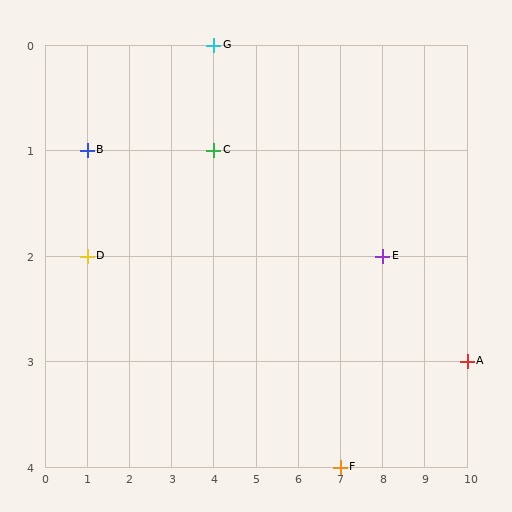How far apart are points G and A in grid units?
Points G and A are 6 columns and 3 rows apart (about 6.7 grid units diagonally).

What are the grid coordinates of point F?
Point F is at grid coordinates (7, 4).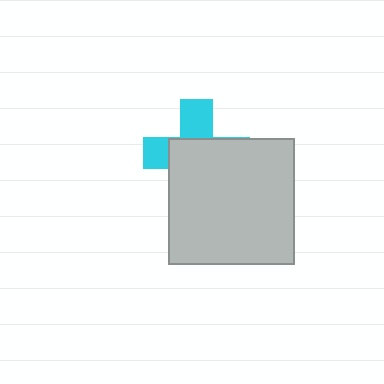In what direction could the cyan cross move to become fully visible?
The cyan cross could move toward the upper-left. That would shift it out from behind the light gray square entirely.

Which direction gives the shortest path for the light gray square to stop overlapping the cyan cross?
Moving toward the lower-right gives the shortest separation.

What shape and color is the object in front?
The object in front is a light gray square.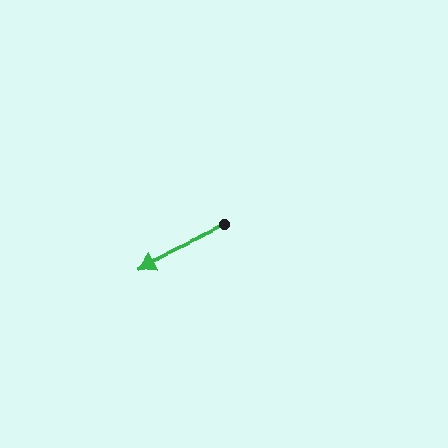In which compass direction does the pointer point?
Southwest.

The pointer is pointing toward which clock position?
Roughly 8 o'clock.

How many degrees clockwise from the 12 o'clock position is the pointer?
Approximately 245 degrees.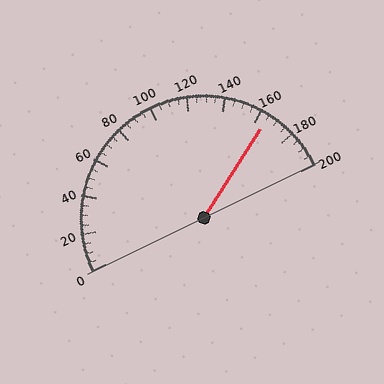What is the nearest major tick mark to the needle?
The nearest major tick mark is 160.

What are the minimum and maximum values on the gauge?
The gauge ranges from 0 to 200.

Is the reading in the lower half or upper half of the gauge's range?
The reading is in the upper half of the range (0 to 200).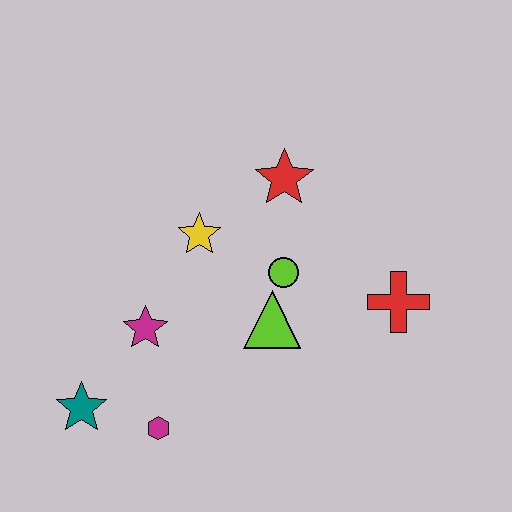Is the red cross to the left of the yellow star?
No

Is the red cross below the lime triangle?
No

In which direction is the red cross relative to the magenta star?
The red cross is to the right of the magenta star.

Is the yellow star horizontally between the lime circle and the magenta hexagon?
Yes